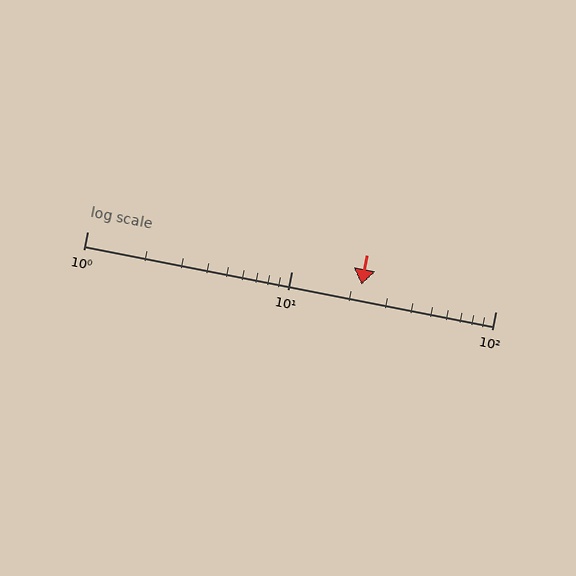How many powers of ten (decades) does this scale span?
The scale spans 2 decades, from 1 to 100.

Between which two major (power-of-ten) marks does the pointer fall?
The pointer is between 10 and 100.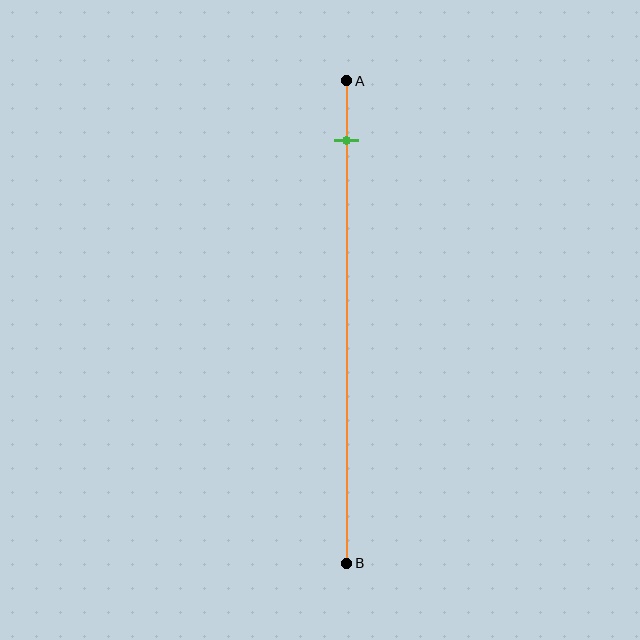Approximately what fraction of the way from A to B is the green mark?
The green mark is approximately 10% of the way from A to B.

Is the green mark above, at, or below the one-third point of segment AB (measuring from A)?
The green mark is above the one-third point of segment AB.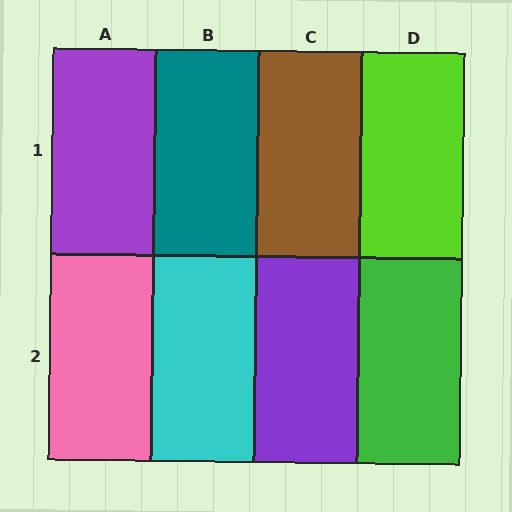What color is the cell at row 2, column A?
Pink.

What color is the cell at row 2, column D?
Green.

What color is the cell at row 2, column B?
Cyan.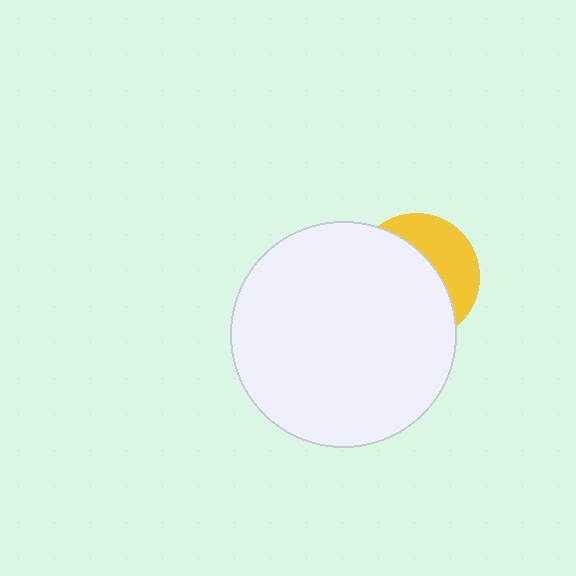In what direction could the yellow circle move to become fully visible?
The yellow circle could move right. That would shift it out from behind the white circle entirely.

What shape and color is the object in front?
The object in front is a white circle.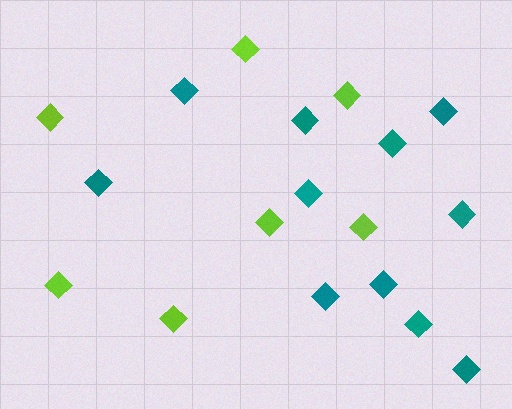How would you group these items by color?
There are 2 groups: one group of lime diamonds (7) and one group of teal diamonds (11).